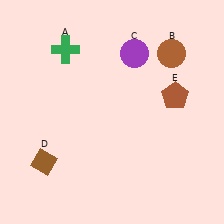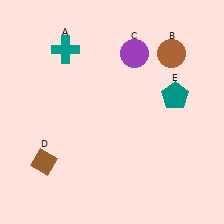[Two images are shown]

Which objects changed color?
A changed from green to teal. E changed from brown to teal.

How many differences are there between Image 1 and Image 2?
There are 2 differences between the two images.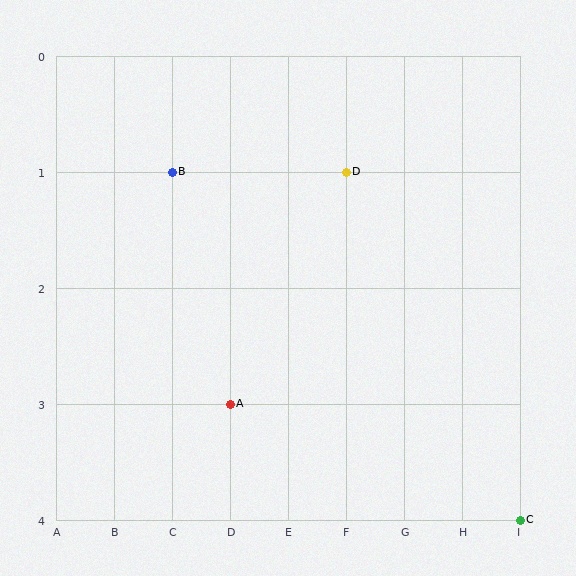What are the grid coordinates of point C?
Point C is at grid coordinates (I, 4).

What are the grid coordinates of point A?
Point A is at grid coordinates (D, 3).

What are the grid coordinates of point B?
Point B is at grid coordinates (C, 1).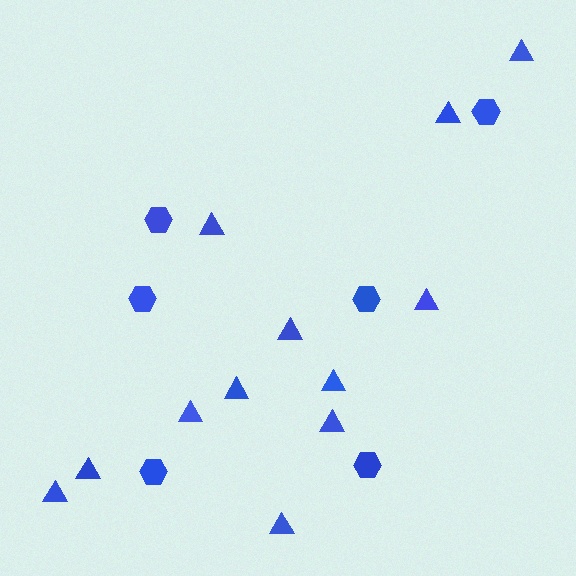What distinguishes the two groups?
There are 2 groups: one group of hexagons (6) and one group of triangles (12).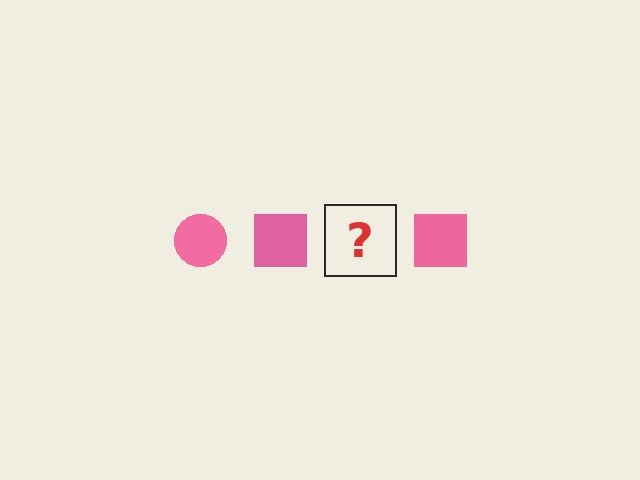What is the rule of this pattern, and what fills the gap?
The rule is that the pattern cycles through circle, square shapes in pink. The gap should be filled with a pink circle.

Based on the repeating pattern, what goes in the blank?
The blank should be a pink circle.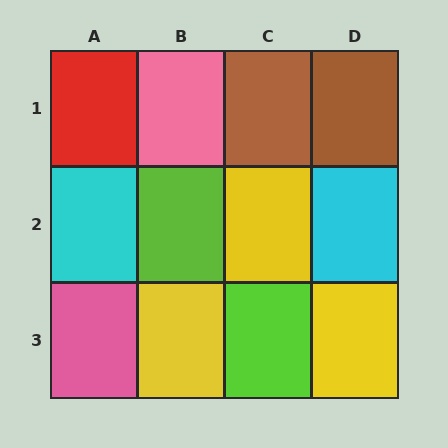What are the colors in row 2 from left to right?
Cyan, lime, yellow, cyan.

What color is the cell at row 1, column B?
Pink.